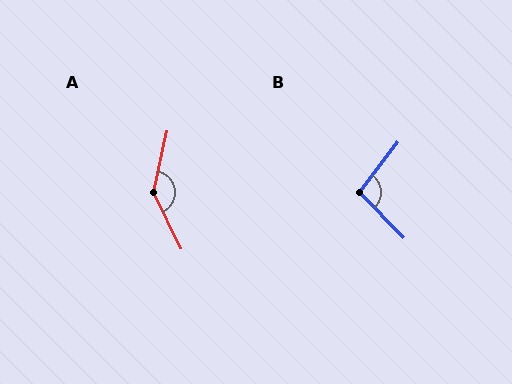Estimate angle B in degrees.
Approximately 98 degrees.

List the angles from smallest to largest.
B (98°), A (142°).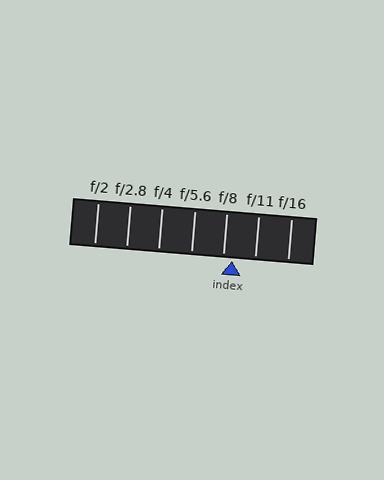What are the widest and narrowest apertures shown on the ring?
The widest aperture shown is f/2 and the narrowest is f/16.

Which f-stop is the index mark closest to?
The index mark is closest to f/8.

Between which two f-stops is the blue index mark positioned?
The index mark is between f/8 and f/11.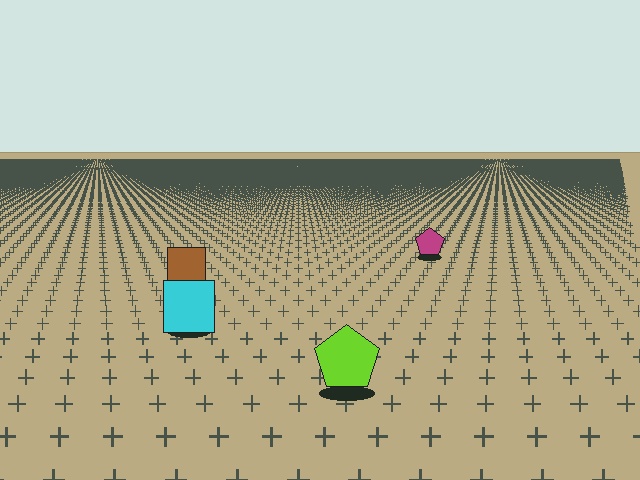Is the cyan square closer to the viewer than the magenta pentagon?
Yes. The cyan square is closer — you can tell from the texture gradient: the ground texture is coarser near it.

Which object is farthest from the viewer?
The magenta pentagon is farthest from the viewer. It appears smaller and the ground texture around it is denser.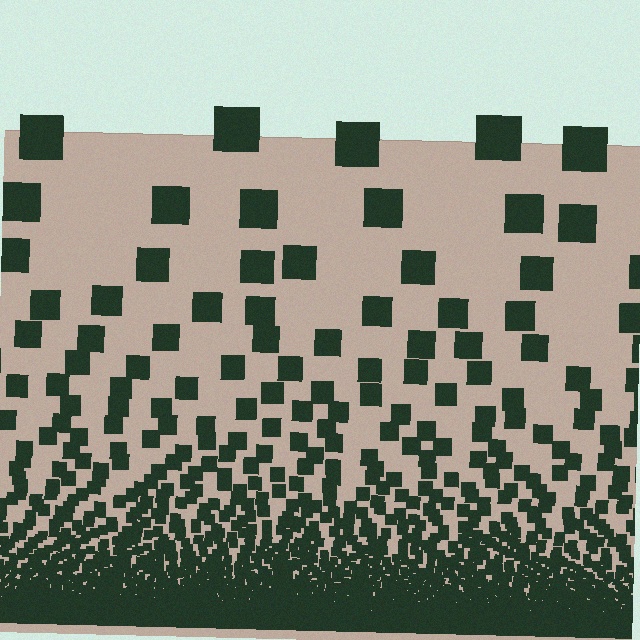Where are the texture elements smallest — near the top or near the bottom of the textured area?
Near the bottom.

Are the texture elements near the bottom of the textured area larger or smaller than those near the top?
Smaller. The gradient is inverted — elements near the bottom are smaller and denser.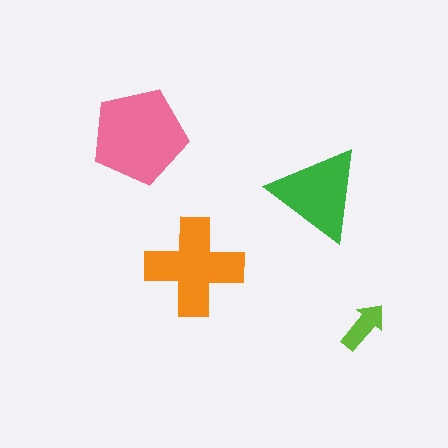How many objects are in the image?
There are 4 objects in the image.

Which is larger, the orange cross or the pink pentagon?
The pink pentagon.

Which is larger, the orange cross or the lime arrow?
The orange cross.